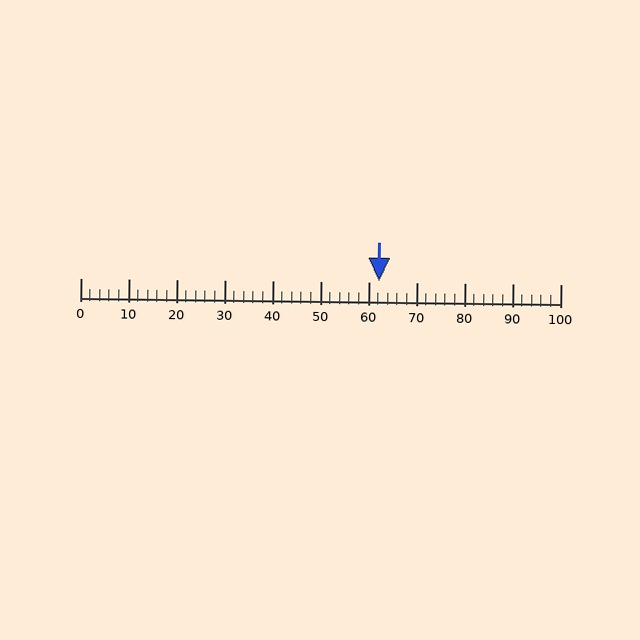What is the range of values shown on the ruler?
The ruler shows values from 0 to 100.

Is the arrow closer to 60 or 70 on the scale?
The arrow is closer to 60.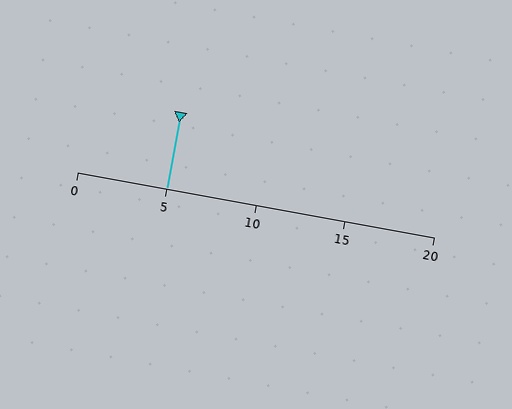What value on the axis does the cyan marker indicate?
The marker indicates approximately 5.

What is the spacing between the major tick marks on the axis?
The major ticks are spaced 5 apart.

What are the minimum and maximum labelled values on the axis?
The axis runs from 0 to 20.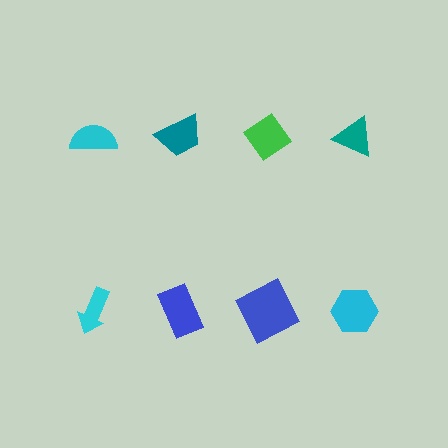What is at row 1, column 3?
A green diamond.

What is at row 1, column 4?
A teal triangle.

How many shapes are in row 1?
4 shapes.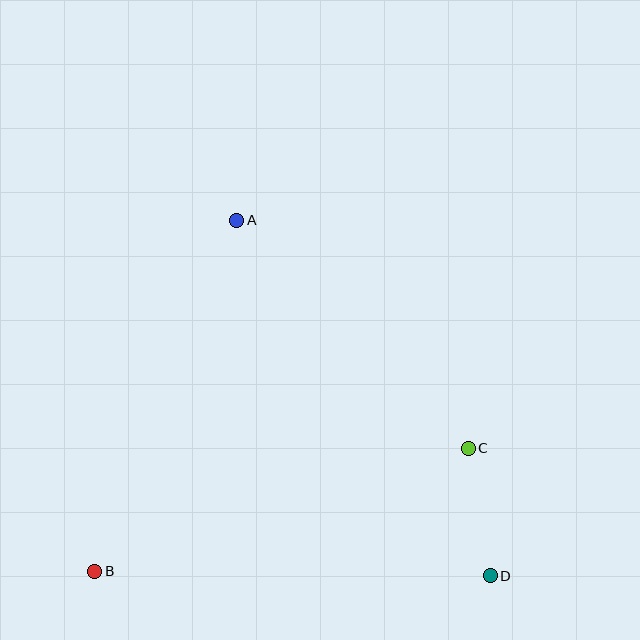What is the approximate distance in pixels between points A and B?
The distance between A and B is approximately 379 pixels.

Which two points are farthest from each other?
Points A and D are farthest from each other.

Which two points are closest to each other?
Points C and D are closest to each other.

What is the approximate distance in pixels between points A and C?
The distance between A and C is approximately 325 pixels.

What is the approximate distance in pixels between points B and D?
The distance between B and D is approximately 396 pixels.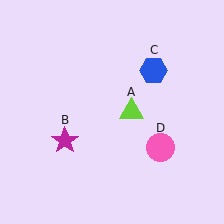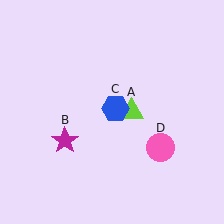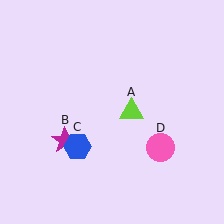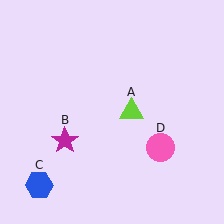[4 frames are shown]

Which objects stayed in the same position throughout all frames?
Lime triangle (object A) and magenta star (object B) and pink circle (object D) remained stationary.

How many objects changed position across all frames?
1 object changed position: blue hexagon (object C).